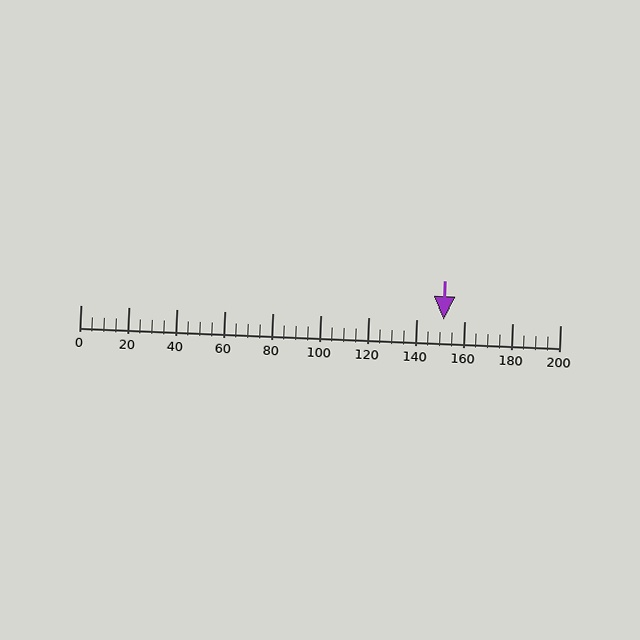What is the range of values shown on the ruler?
The ruler shows values from 0 to 200.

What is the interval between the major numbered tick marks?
The major tick marks are spaced 20 units apart.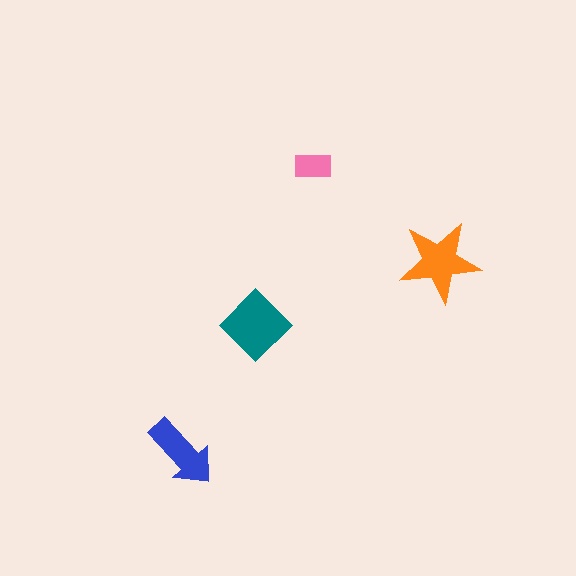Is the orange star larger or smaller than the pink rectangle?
Larger.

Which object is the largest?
The teal diamond.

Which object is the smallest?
The pink rectangle.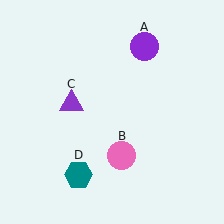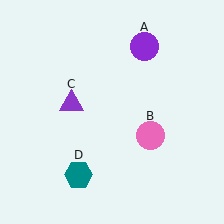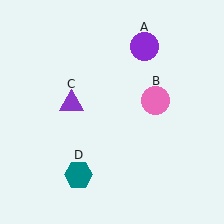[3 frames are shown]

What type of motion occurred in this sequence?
The pink circle (object B) rotated counterclockwise around the center of the scene.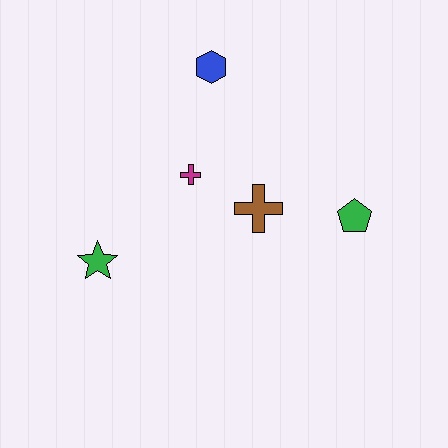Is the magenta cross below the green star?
No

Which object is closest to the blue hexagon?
The magenta cross is closest to the blue hexagon.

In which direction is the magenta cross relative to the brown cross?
The magenta cross is to the left of the brown cross.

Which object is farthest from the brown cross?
The green star is farthest from the brown cross.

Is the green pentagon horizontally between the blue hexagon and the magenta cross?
No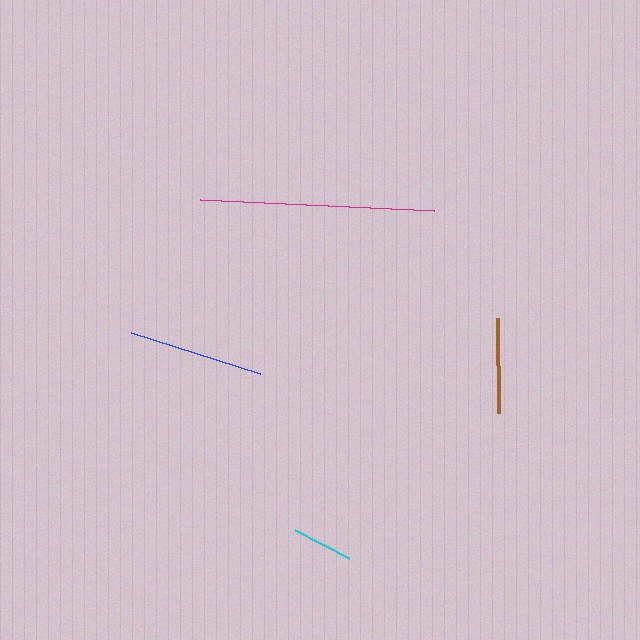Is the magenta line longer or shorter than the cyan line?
The magenta line is longer than the cyan line.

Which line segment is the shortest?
The cyan line is the shortest at approximately 60 pixels.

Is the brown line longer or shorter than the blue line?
The blue line is longer than the brown line.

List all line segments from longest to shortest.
From longest to shortest: magenta, blue, brown, cyan.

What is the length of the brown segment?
The brown segment is approximately 95 pixels long.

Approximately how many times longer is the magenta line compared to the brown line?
The magenta line is approximately 2.5 times the length of the brown line.